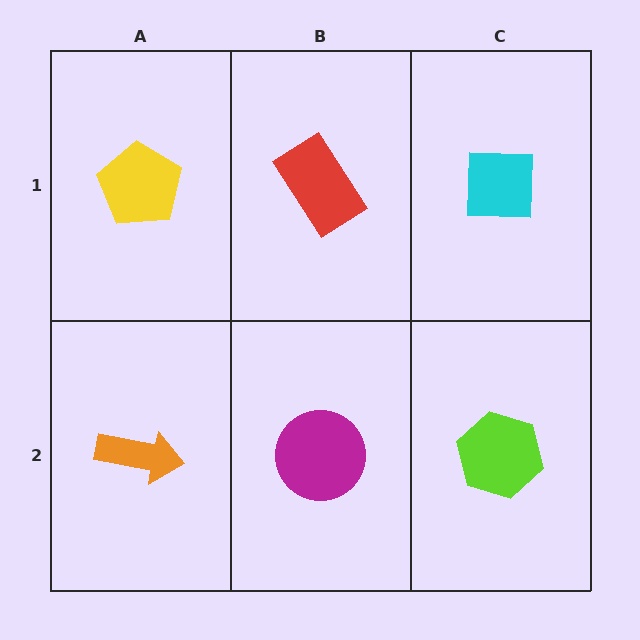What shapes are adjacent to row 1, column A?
An orange arrow (row 2, column A), a red rectangle (row 1, column B).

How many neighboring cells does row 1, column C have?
2.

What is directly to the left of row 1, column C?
A red rectangle.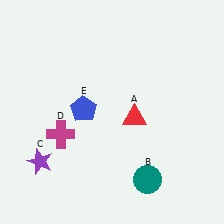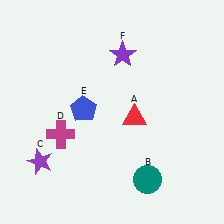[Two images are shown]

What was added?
A purple star (F) was added in Image 2.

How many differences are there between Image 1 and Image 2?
There is 1 difference between the two images.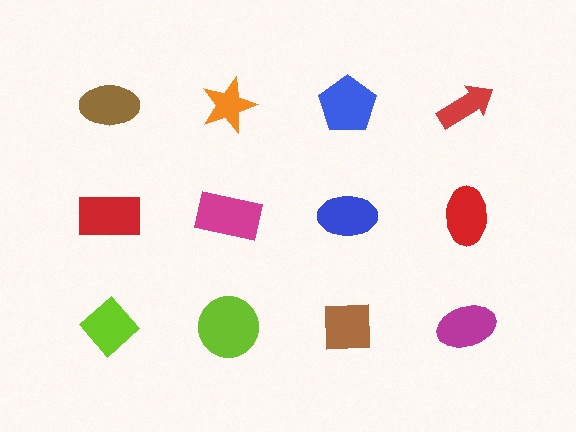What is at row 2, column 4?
A red ellipse.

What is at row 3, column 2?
A lime circle.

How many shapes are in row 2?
4 shapes.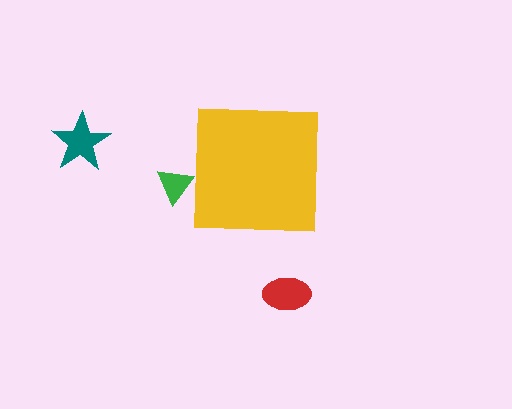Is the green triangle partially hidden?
Yes, the green triangle is partially hidden behind the yellow square.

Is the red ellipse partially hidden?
No, the red ellipse is fully visible.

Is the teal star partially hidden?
No, the teal star is fully visible.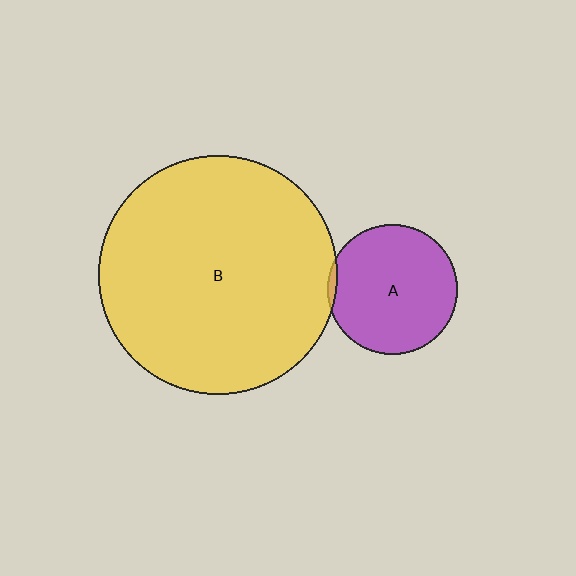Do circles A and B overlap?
Yes.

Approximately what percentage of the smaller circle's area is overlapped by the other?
Approximately 5%.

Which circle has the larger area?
Circle B (yellow).